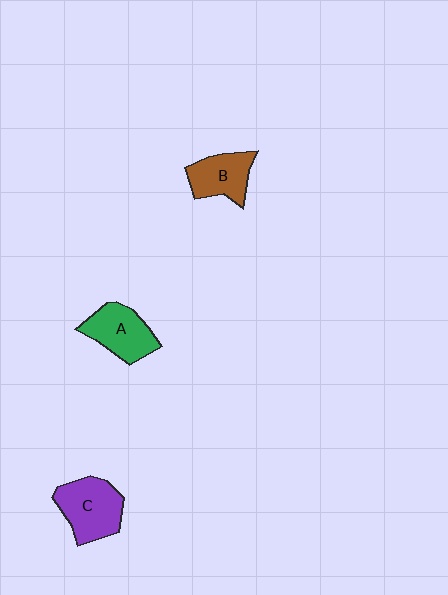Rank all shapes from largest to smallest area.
From largest to smallest: C (purple), A (green), B (brown).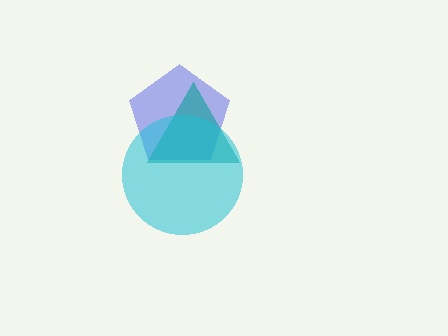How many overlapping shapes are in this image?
There are 3 overlapping shapes in the image.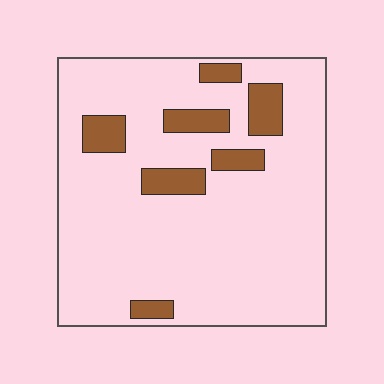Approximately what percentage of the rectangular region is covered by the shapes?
Approximately 15%.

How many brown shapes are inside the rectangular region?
7.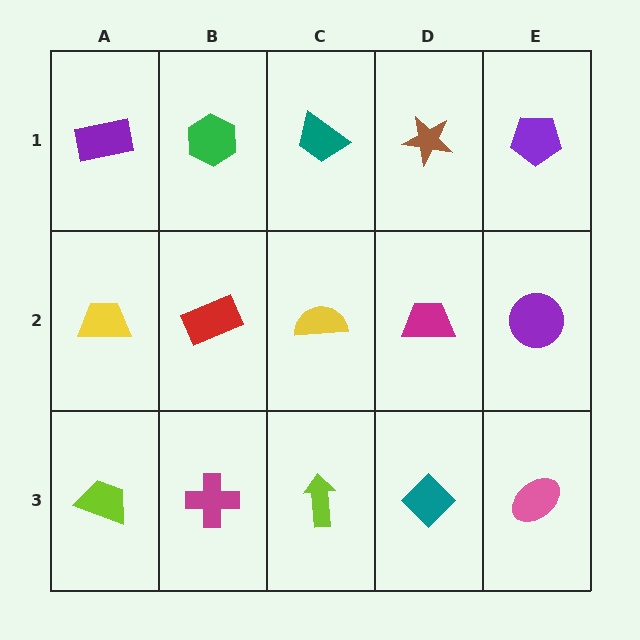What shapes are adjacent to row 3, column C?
A yellow semicircle (row 2, column C), a magenta cross (row 3, column B), a teal diamond (row 3, column D).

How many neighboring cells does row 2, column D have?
4.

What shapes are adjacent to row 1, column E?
A purple circle (row 2, column E), a brown star (row 1, column D).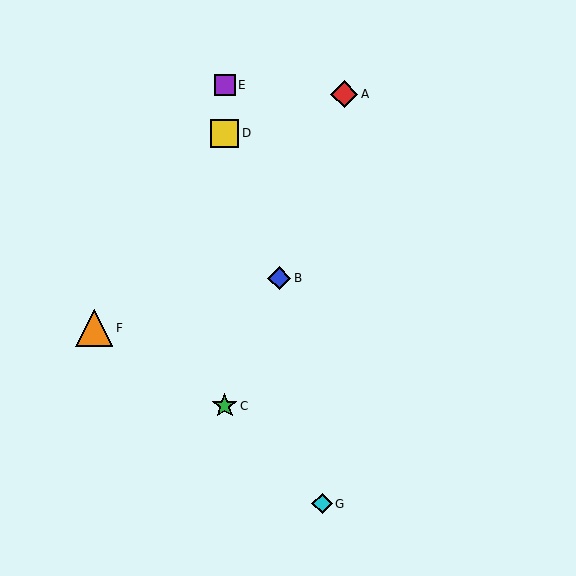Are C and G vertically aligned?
No, C is at x≈225 and G is at x≈322.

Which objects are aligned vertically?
Objects C, D, E are aligned vertically.